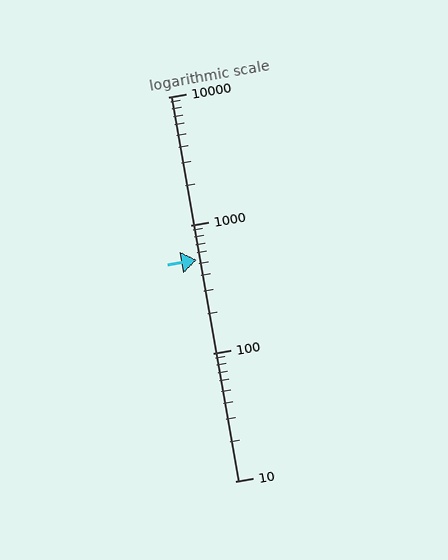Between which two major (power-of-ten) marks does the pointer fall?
The pointer is between 100 and 1000.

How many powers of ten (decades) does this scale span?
The scale spans 3 decades, from 10 to 10000.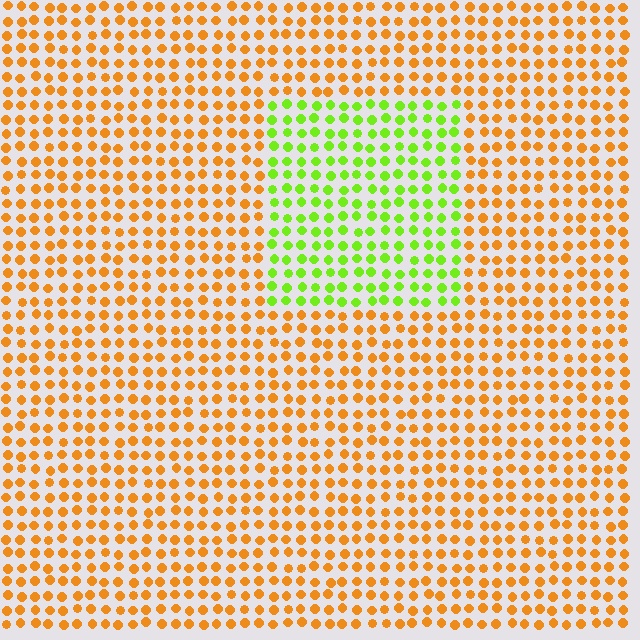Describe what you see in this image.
The image is filled with small orange elements in a uniform arrangement. A rectangle-shaped region is visible where the elements are tinted to a slightly different hue, forming a subtle color boundary.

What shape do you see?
I see a rectangle.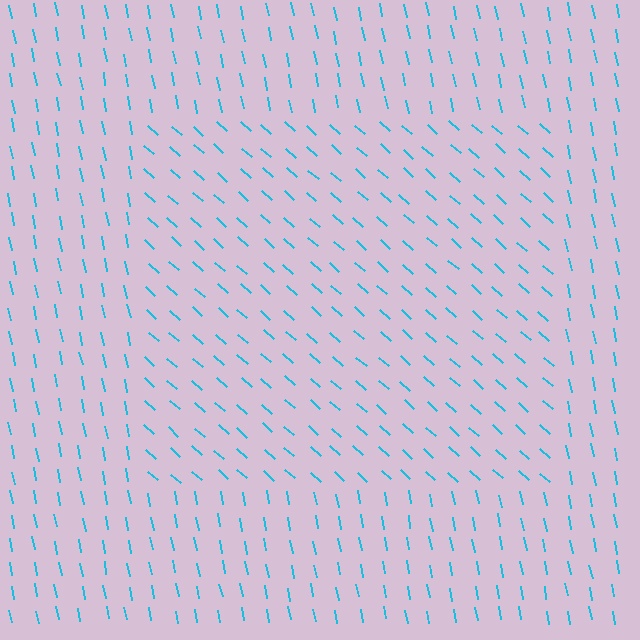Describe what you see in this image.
The image is filled with small cyan line segments. A rectangle region in the image has lines oriented differently from the surrounding lines, creating a visible texture boundary.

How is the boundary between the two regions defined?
The boundary is defined purely by a change in line orientation (approximately 37 degrees difference). All lines are the same color and thickness.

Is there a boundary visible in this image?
Yes, there is a texture boundary formed by a change in line orientation.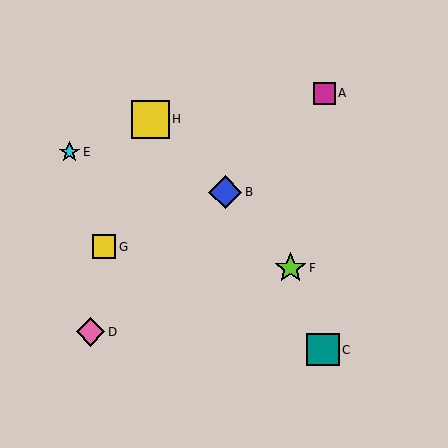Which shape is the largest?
The yellow square (labeled H) is the largest.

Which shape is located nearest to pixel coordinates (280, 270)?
The lime star (labeled F) at (290, 268) is nearest to that location.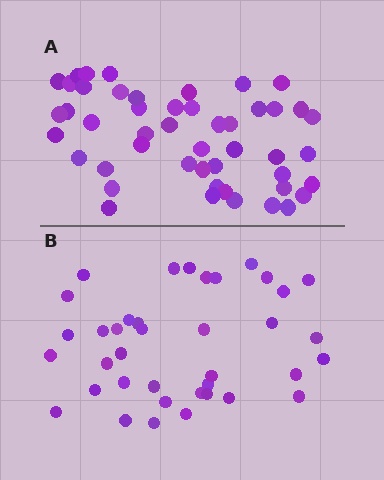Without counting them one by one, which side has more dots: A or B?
Region A (the top region) has more dots.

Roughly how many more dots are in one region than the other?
Region A has roughly 10 or so more dots than region B.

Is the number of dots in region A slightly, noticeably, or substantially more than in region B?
Region A has noticeably more, but not dramatically so. The ratio is roughly 1.3 to 1.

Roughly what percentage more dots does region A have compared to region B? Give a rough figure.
About 25% more.